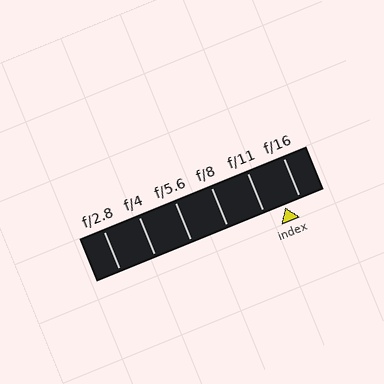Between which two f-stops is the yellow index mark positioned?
The index mark is between f/11 and f/16.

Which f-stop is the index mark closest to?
The index mark is closest to f/16.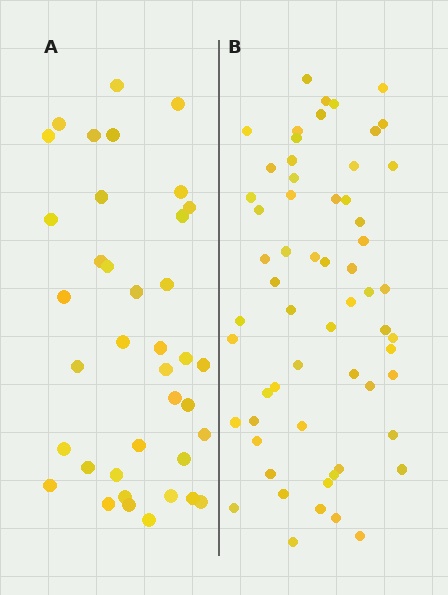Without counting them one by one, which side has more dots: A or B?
Region B (the right region) has more dots.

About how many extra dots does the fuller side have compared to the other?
Region B has approximately 20 more dots than region A.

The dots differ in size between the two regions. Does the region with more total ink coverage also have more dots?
No. Region A has more total ink coverage because its dots are larger, but region B actually contains more individual dots. Total area can be misleading — the number of items is what matters here.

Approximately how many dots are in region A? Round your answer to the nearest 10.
About 40 dots. (The exact count is 38, which rounds to 40.)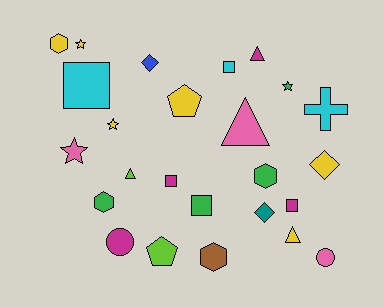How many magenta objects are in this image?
There are 4 magenta objects.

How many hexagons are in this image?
There are 4 hexagons.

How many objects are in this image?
There are 25 objects.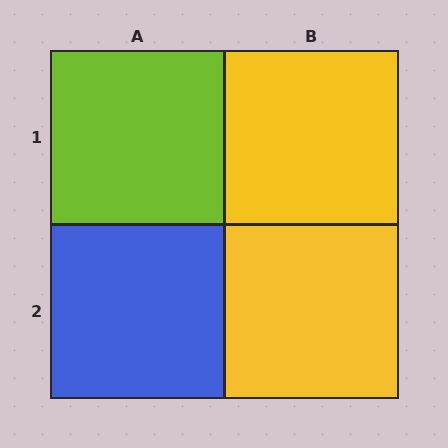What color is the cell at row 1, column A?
Lime.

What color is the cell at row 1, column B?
Yellow.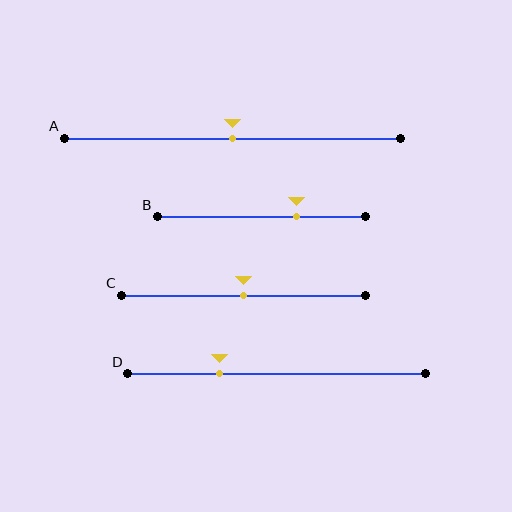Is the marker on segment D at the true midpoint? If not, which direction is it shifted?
No, the marker on segment D is shifted to the left by about 19% of the segment length.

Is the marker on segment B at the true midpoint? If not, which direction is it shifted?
No, the marker on segment B is shifted to the right by about 17% of the segment length.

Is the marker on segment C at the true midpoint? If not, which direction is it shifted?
Yes, the marker on segment C is at the true midpoint.